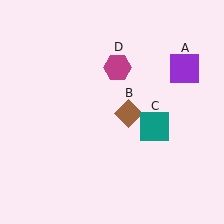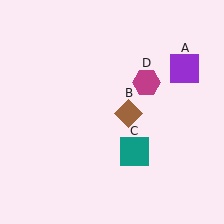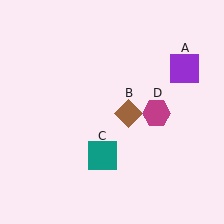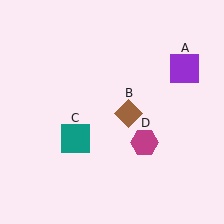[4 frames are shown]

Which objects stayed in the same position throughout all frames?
Purple square (object A) and brown diamond (object B) remained stationary.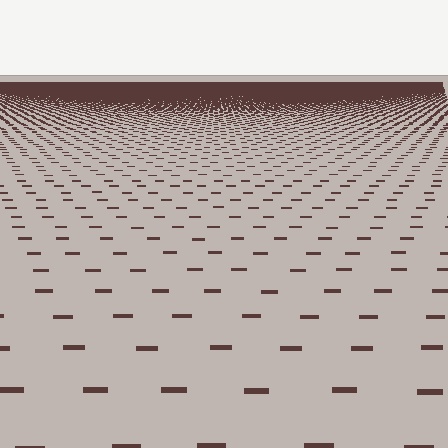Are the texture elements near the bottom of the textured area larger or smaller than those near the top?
Larger. Near the bottom, elements are closer to the viewer and appear at a bigger on-screen size.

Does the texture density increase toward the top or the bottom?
Density increases toward the top.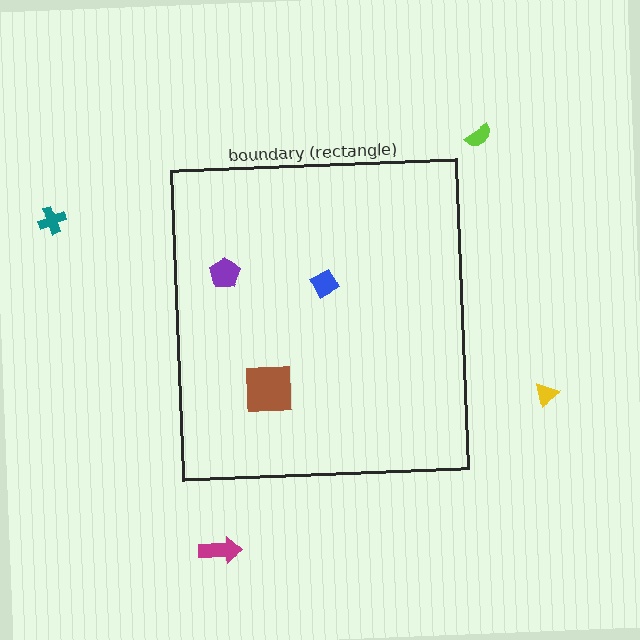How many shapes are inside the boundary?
3 inside, 4 outside.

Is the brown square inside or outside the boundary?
Inside.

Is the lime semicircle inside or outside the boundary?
Outside.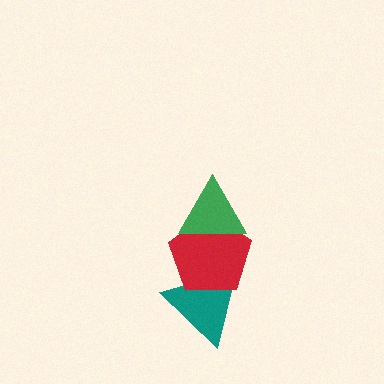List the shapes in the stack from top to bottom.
From top to bottom: the green triangle, the red pentagon, the teal triangle.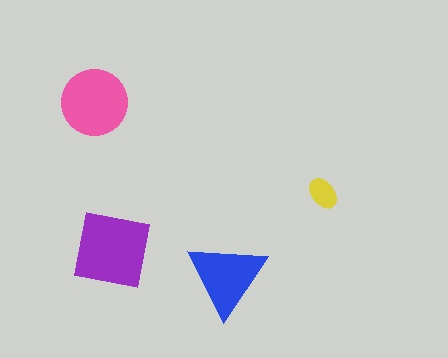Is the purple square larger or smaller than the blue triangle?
Larger.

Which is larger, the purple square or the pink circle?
The purple square.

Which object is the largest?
The purple square.